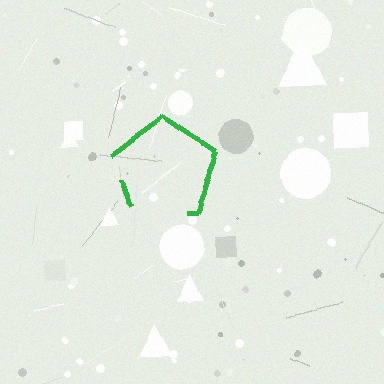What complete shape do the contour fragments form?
The contour fragments form a pentagon.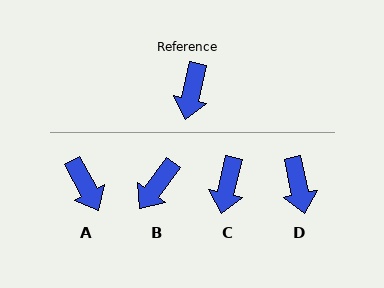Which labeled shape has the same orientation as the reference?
C.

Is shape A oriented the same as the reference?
No, it is off by about 40 degrees.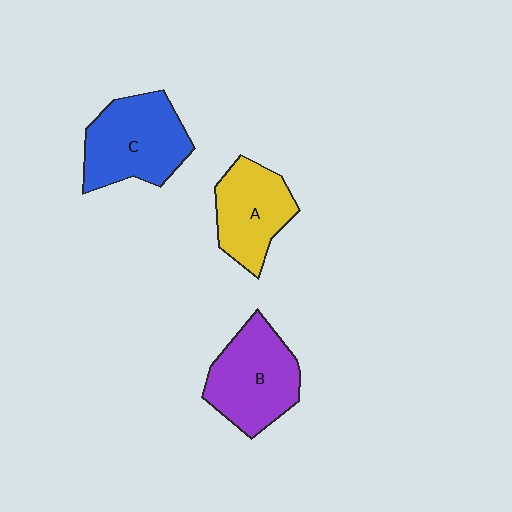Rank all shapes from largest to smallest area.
From largest to smallest: C (blue), B (purple), A (yellow).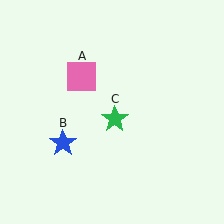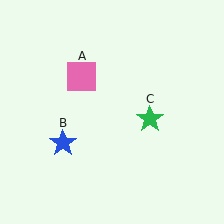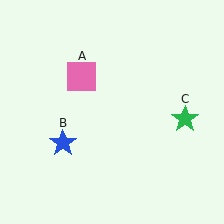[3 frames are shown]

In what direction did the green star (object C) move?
The green star (object C) moved right.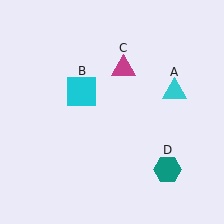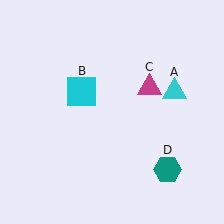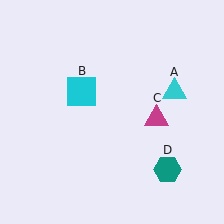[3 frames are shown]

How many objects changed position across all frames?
1 object changed position: magenta triangle (object C).